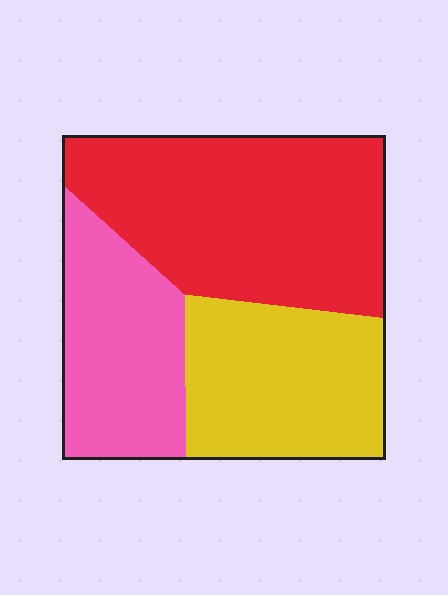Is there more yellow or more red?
Red.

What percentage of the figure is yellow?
Yellow covers 29% of the figure.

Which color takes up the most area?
Red, at roughly 45%.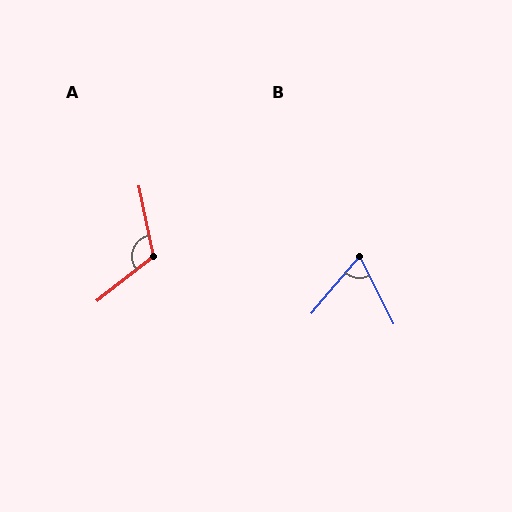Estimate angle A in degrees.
Approximately 116 degrees.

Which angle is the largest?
A, at approximately 116 degrees.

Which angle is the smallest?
B, at approximately 67 degrees.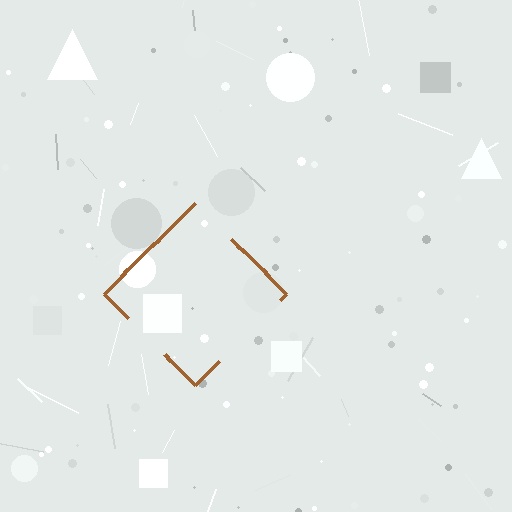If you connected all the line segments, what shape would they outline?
They would outline a diamond.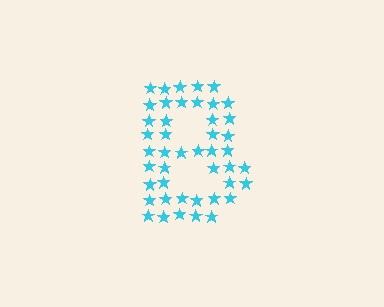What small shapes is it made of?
It is made of small stars.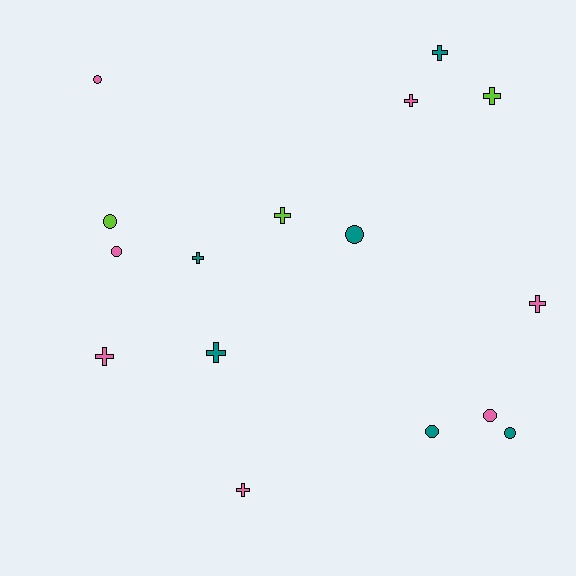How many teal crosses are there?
There are 3 teal crosses.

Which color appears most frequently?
Pink, with 7 objects.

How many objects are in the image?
There are 16 objects.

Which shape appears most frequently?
Cross, with 9 objects.